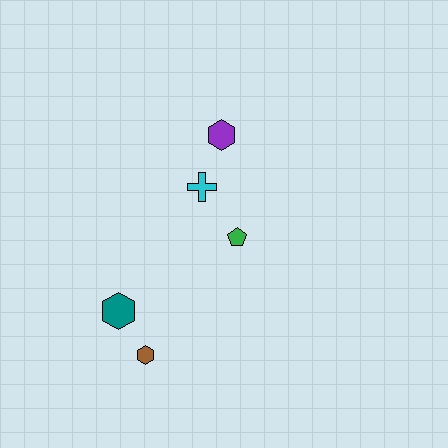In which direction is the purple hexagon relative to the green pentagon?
The purple hexagon is above the green pentagon.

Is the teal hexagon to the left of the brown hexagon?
Yes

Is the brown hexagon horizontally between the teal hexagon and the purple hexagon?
Yes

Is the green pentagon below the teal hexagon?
No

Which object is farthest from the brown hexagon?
The purple hexagon is farthest from the brown hexagon.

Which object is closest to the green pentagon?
The cyan cross is closest to the green pentagon.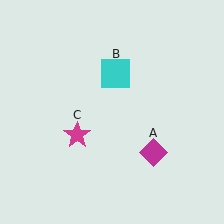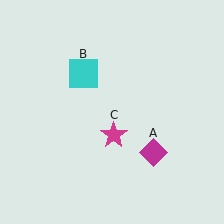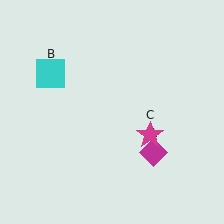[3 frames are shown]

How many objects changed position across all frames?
2 objects changed position: cyan square (object B), magenta star (object C).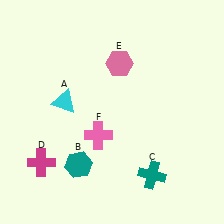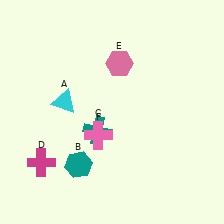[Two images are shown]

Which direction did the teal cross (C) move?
The teal cross (C) moved left.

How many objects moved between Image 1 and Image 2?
1 object moved between the two images.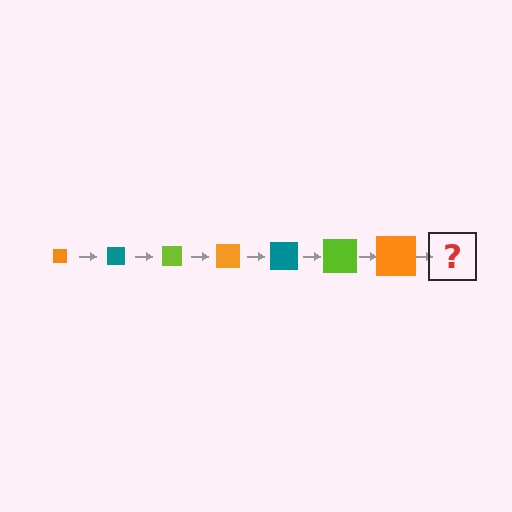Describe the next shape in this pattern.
It should be a teal square, larger than the previous one.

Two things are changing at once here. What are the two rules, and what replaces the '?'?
The two rules are that the square grows larger each step and the color cycles through orange, teal, and lime. The '?' should be a teal square, larger than the previous one.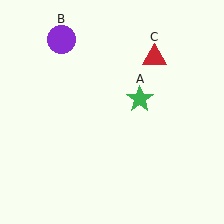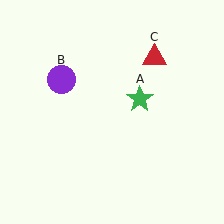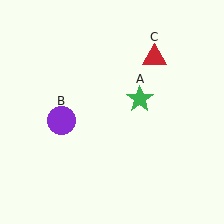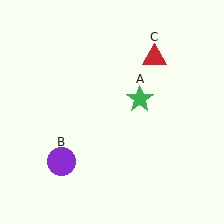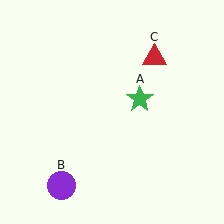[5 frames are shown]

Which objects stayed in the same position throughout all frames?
Green star (object A) and red triangle (object C) remained stationary.